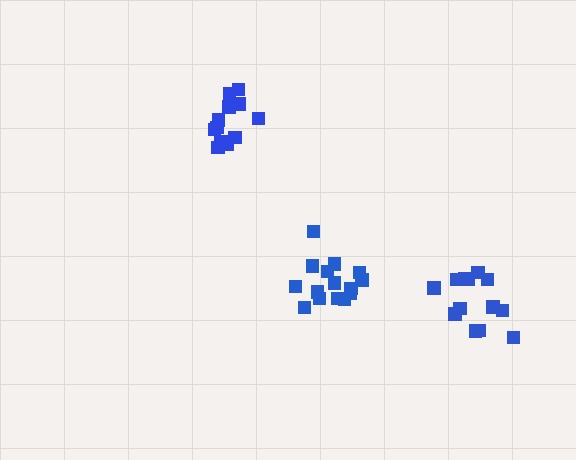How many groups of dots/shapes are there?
There are 3 groups.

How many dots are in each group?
Group 1: 15 dots, Group 2: 12 dots, Group 3: 13 dots (40 total).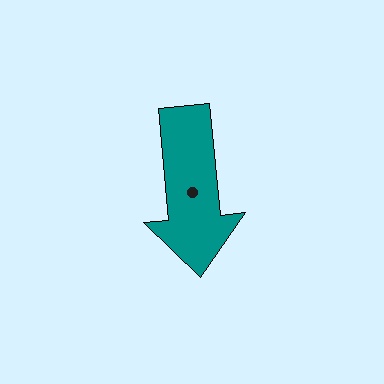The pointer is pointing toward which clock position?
Roughly 6 o'clock.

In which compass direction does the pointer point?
South.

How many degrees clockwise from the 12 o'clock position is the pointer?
Approximately 175 degrees.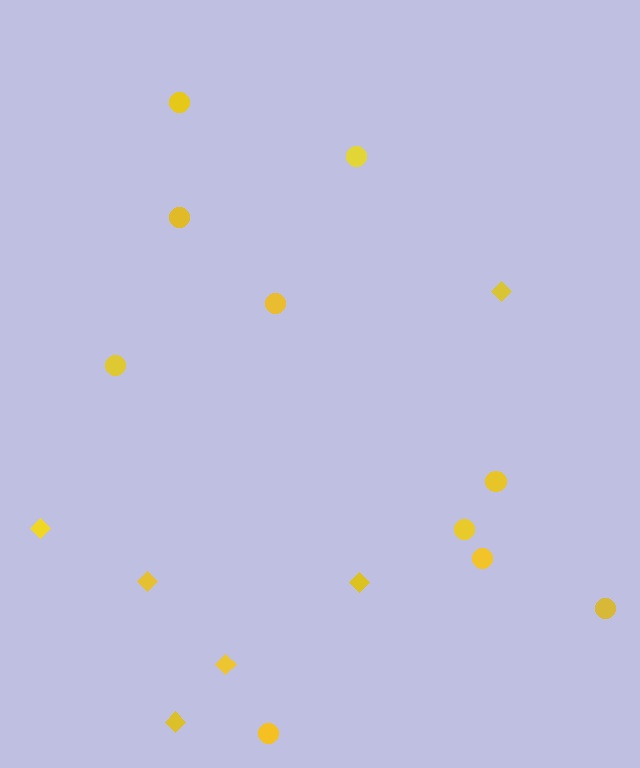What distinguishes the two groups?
There are 2 groups: one group of circles (10) and one group of diamonds (6).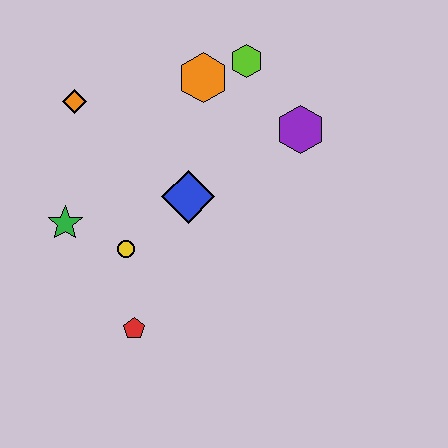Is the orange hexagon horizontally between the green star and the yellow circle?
No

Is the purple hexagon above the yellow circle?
Yes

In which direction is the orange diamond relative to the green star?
The orange diamond is above the green star.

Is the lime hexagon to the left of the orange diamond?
No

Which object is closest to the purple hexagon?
The lime hexagon is closest to the purple hexagon.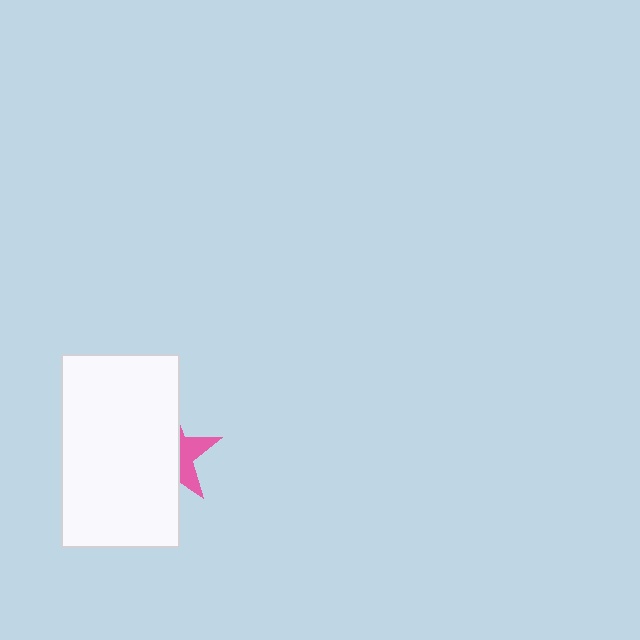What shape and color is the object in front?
The object in front is a white rectangle.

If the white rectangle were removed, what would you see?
You would see the complete pink star.